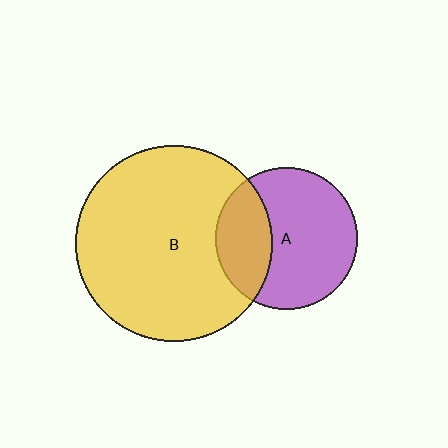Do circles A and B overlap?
Yes.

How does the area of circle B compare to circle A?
Approximately 1.9 times.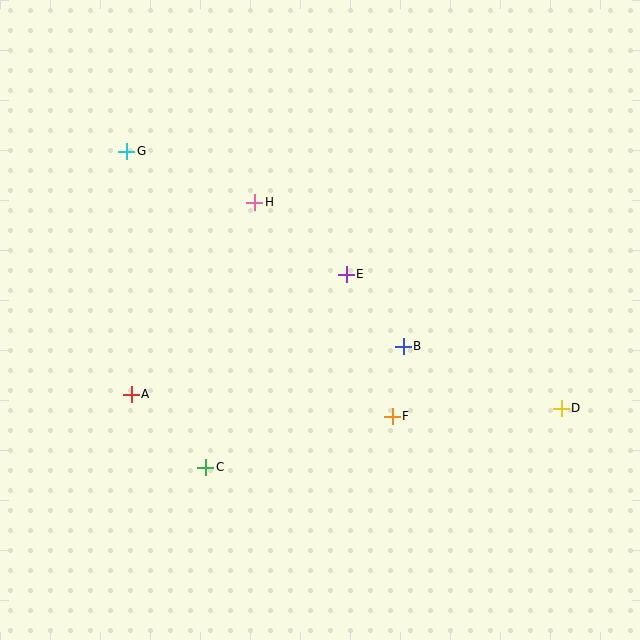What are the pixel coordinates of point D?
Point D is at (561, 408).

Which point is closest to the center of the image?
Point E at (346, 274) is closest to the center.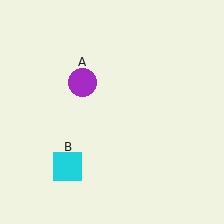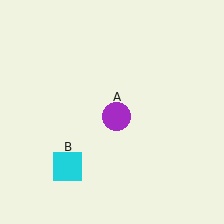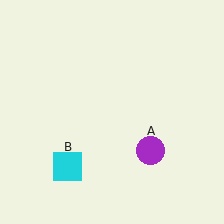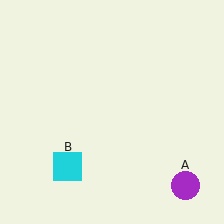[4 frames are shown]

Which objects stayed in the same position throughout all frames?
Cyan square (object B) remained stationary.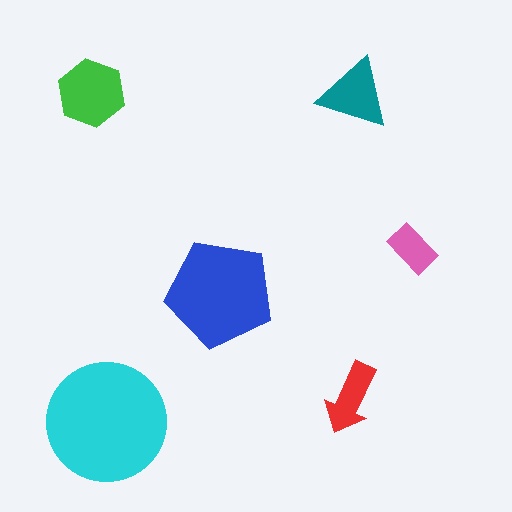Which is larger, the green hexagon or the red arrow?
The green hexagon.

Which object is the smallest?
The pink rectangle.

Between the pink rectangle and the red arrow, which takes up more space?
The red arrow.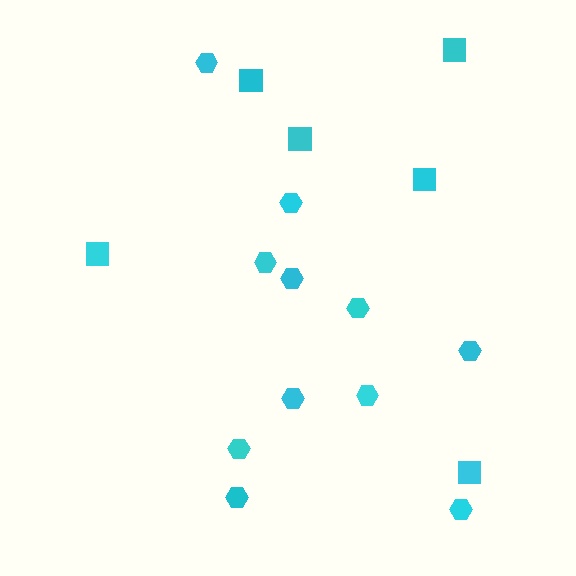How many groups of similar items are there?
There are 2 groups: one group of squares (6) and one group of hexagons (11).